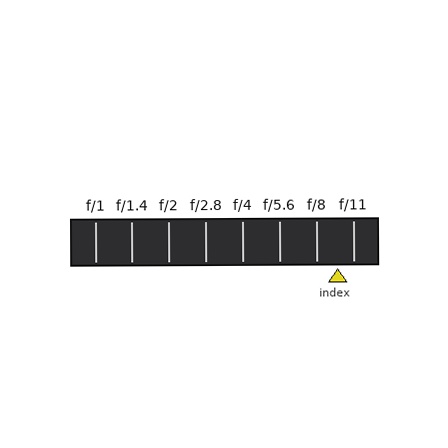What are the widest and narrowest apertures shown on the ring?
The widest aperture shown is f/1 and the narrowest is f/11.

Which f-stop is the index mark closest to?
The index mark is closest to f/11.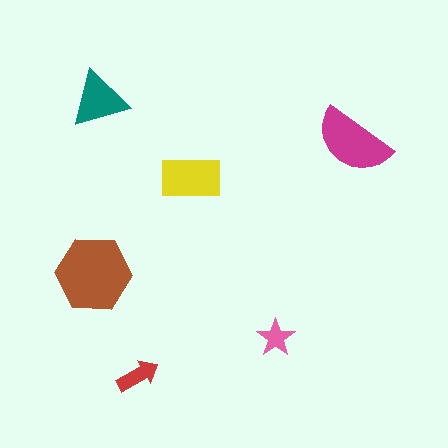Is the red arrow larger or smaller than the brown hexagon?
Smaller.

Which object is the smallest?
The pink star.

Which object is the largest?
The brown hexagon.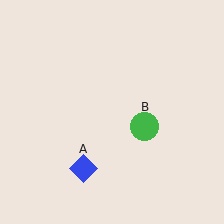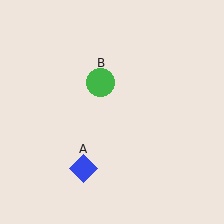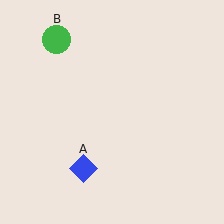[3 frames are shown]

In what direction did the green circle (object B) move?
The green circle (object B) moved up and to the left.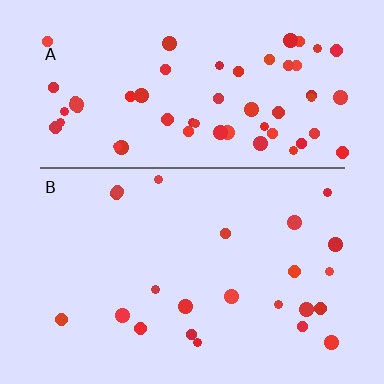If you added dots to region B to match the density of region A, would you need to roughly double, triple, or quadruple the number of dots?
Approximately triple.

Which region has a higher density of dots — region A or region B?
A (the top).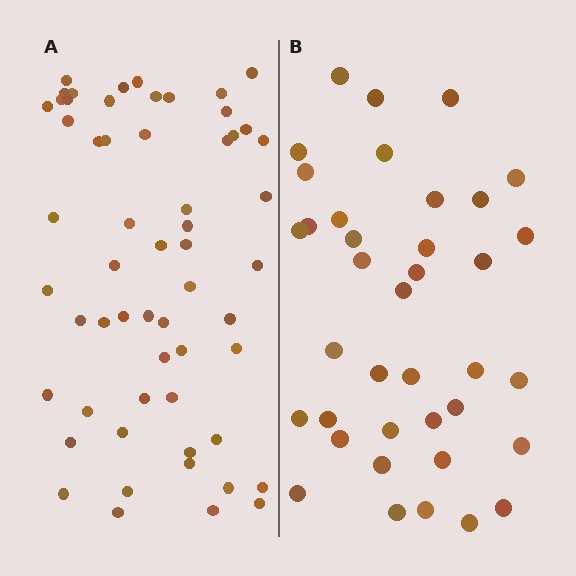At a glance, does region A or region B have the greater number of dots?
Region A (the left region) has more dots.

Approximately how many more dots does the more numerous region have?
Region A has approximately 20 more dots than region B.